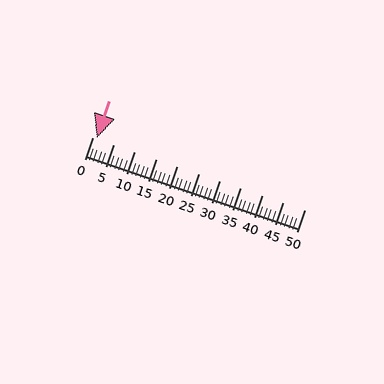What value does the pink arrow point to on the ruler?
The pink arrow points to approximately 1.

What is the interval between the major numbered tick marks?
The major tick marks are spaced 5 units apart.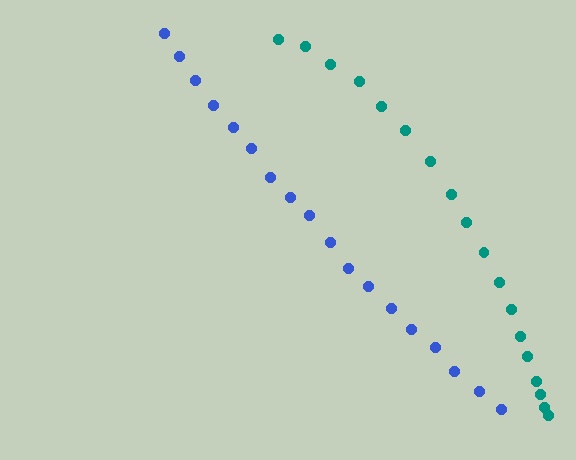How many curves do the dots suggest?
There are 2 distinct paths.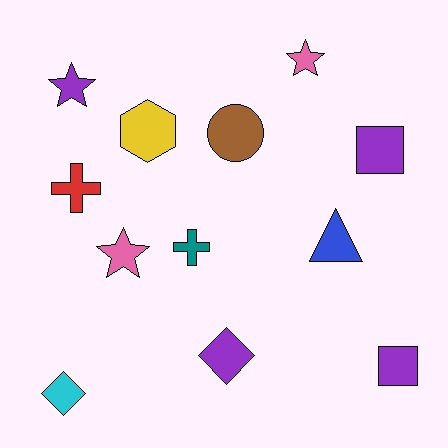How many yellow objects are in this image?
There is 1 yellow object.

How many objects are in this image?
There are 12 objects.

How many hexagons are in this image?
There is 1 hexagon.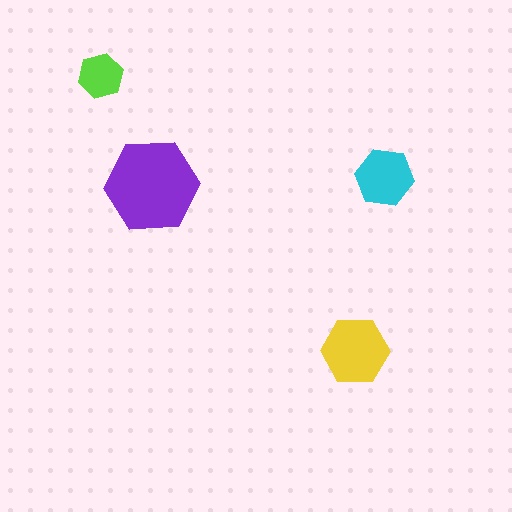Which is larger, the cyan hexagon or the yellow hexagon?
The yellow one.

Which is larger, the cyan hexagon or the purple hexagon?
The purple one.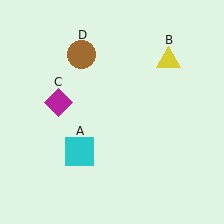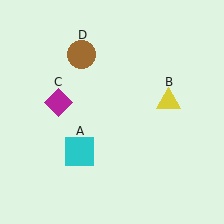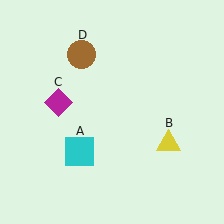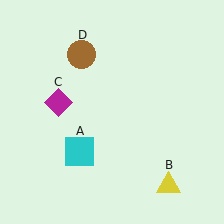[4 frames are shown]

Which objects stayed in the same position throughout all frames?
Cyan square (object A) and magenta diamond (object C) and brown circle (object D) remained stationary.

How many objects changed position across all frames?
1 object changed position: yellow triangle (object B).